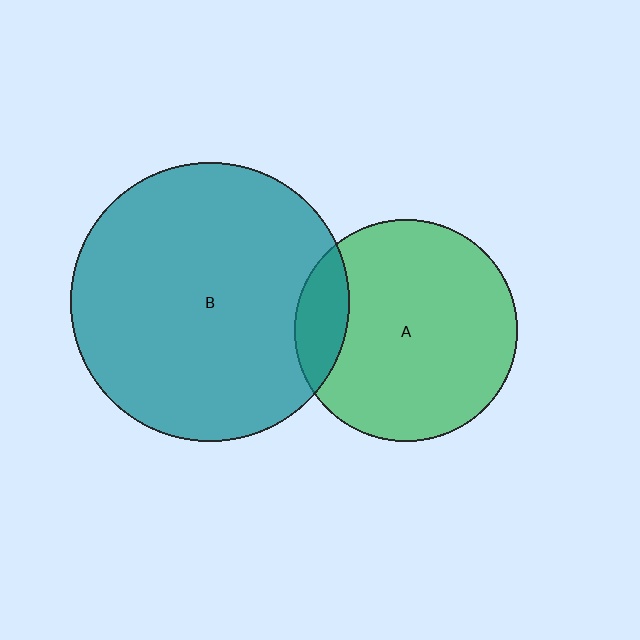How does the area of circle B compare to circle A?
Approximately 1.6 times.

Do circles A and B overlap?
Yes.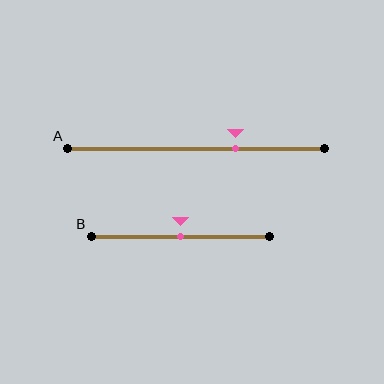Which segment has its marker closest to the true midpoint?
Segment B has its marker closest to the true midpoint.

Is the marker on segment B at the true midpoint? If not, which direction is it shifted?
Yes, the marker on segment B is at the true midpoint.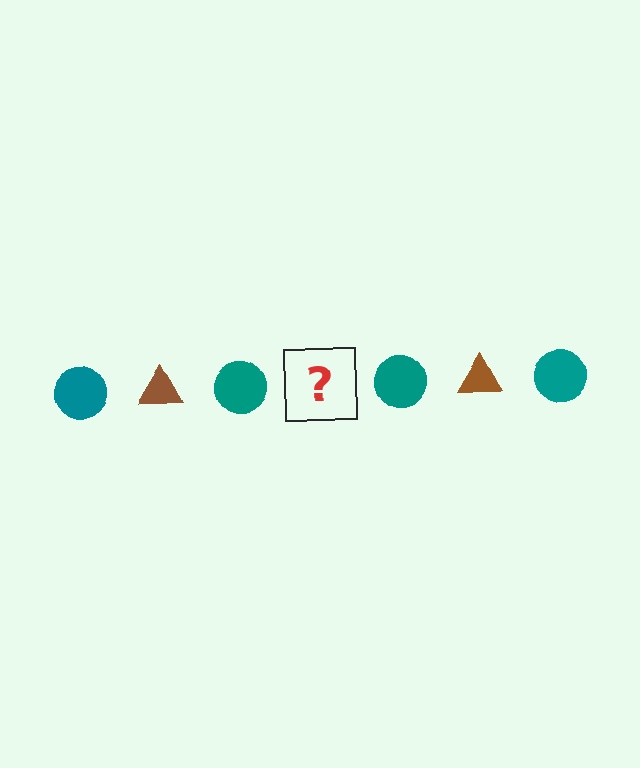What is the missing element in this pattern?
The missing element is a brown triangle.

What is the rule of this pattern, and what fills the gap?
The rule is that the pattern alternates between teal circle and brown triangle. The gap should be filled with a brown triangle.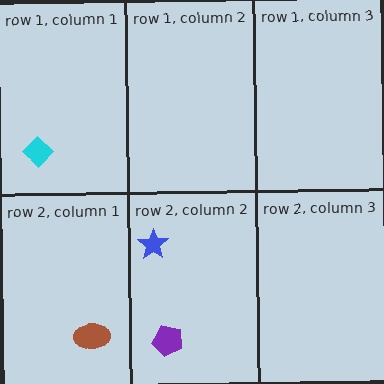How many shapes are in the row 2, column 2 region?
2.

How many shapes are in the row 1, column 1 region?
1.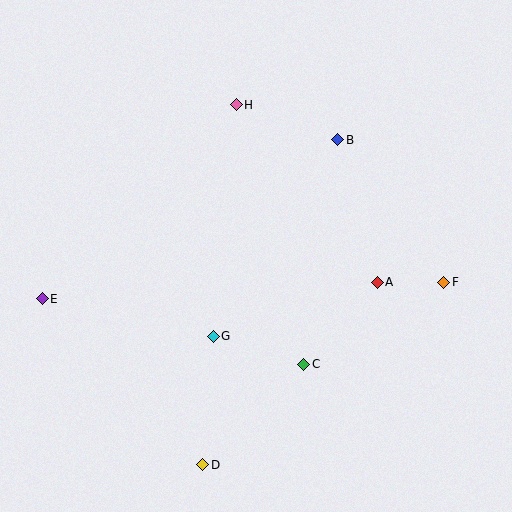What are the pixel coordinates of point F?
Point F is at (444, 282).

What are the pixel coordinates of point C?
Point C is at (304, 364).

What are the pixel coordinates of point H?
Point H is at (236, 105).